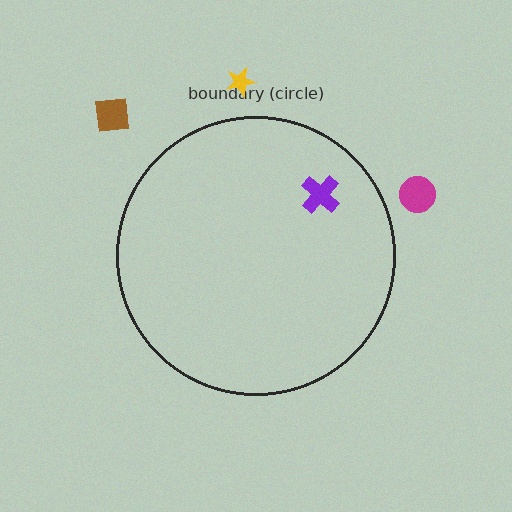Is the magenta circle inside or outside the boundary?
Outside.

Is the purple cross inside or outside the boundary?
Inside.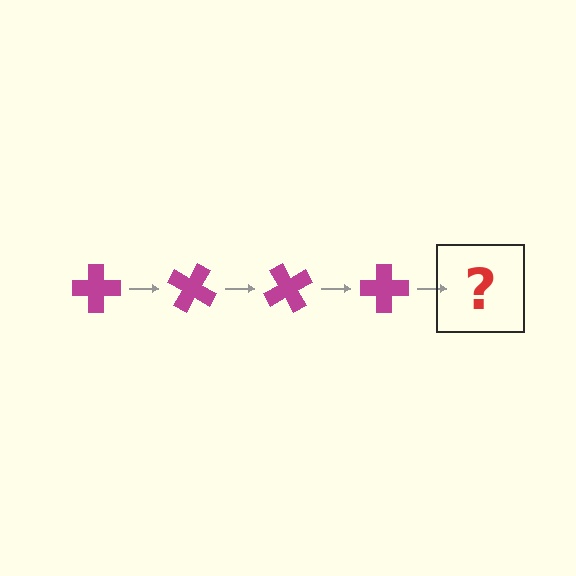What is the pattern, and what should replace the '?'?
The pattern is that the cross rotates 30 degrees each step. The '?' should be a magenta cross rotated 120 degrees.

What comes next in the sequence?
The next element should be a magenta cross rotated 120 degrees.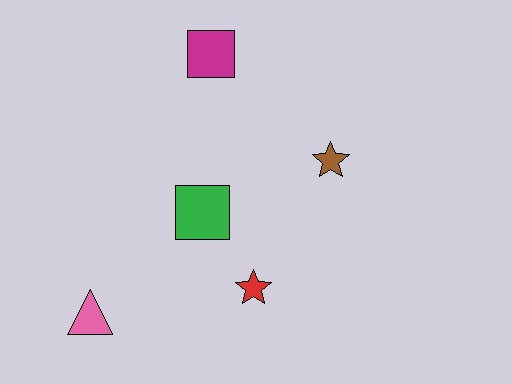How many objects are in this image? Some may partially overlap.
There are 5 objects.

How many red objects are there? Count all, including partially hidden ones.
There is 1 red object.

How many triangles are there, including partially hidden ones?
There is 1 triangle.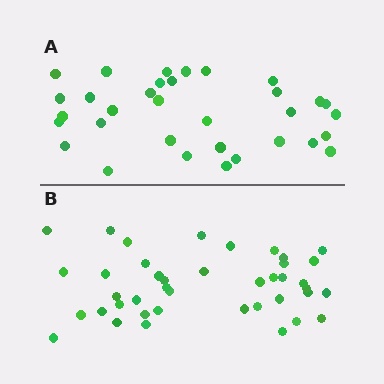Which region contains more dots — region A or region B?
Region B (the bottom region) has more dots.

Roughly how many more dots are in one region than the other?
Region B has roughly 8 or so more dots than region A.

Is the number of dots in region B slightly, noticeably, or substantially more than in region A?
Region B has only slightly more — the two regions are fairly close. The ratio is roughly 1.2 to 1.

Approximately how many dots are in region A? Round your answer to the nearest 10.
About 30 dots. (The exact count is 33, which rounds to 30.)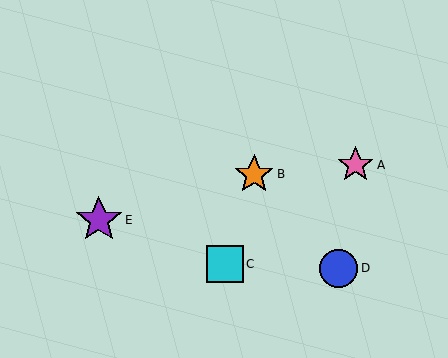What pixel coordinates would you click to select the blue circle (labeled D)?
Click at (339, 268) to select the blue circle D.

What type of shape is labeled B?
Shape B is an orange star.